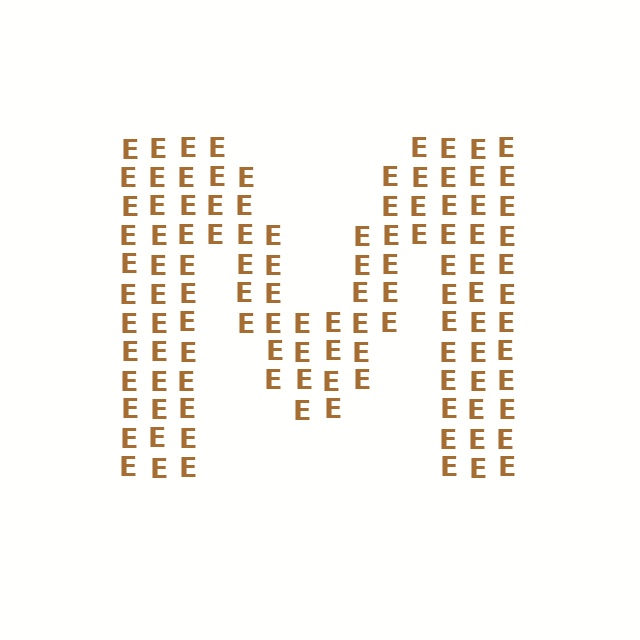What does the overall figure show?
The overall figure shows the letter M.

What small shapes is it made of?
It is made of small letter E's.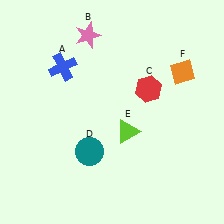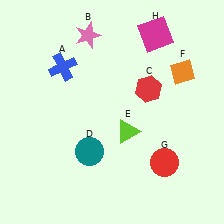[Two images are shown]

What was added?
A red circle (G), a magenta square (H) were added in Image 2.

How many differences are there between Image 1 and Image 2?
There are 2 differences between the two images.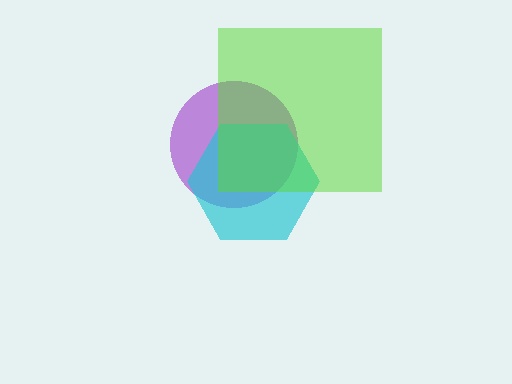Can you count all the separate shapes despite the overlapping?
Yes, there are 3 separate shapes.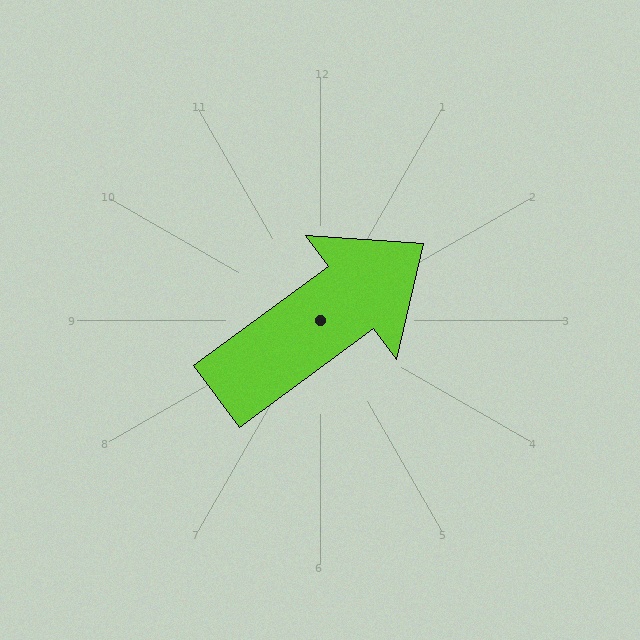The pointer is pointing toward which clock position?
Roughly 2 o'clock.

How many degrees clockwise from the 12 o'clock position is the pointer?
Approximately 54 degrees.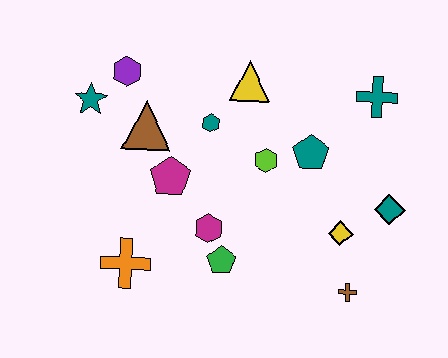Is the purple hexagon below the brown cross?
No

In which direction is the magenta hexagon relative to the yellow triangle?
The magenta hexagon is below the yellow triangle.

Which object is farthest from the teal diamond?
The teal star is farthest from the teal diamond.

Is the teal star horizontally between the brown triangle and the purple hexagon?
No